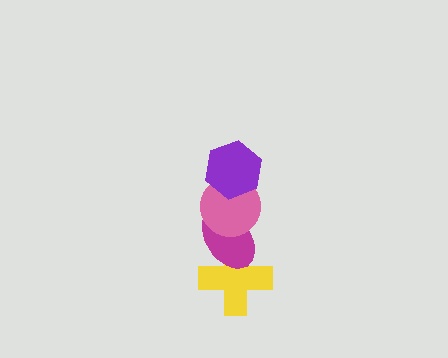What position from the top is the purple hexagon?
The purple hexagon is 1st from the top.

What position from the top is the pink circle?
The pink circle is 2nd from the top.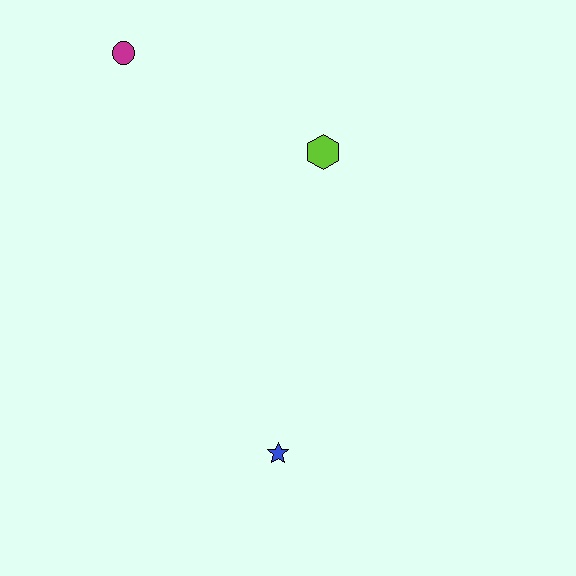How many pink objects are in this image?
There are no pink objects.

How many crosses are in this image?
There are no crosses.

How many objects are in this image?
There are 3 objects.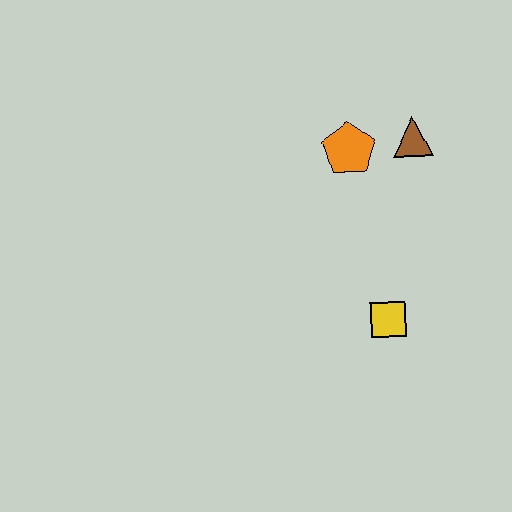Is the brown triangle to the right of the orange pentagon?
Yes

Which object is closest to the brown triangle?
The orange pentagon is closest to the brown triangle.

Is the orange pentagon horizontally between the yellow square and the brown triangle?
No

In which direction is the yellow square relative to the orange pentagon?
The yellow square is below the orange pentagon.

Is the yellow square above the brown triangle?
No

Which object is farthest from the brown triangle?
The yellow square is farthest from the brown triangle.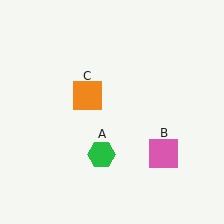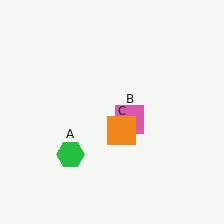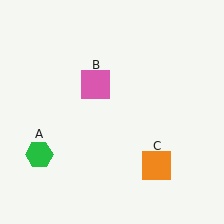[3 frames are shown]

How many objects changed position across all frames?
3 objects changed position: green hexagon (object A), pink square (object B), orange square (object C).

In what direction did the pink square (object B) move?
The pink square (object B) moved up and to the left.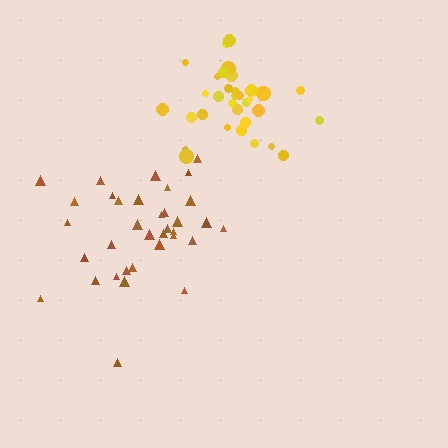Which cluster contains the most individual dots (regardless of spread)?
Brown (35).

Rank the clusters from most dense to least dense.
yellow, brown.